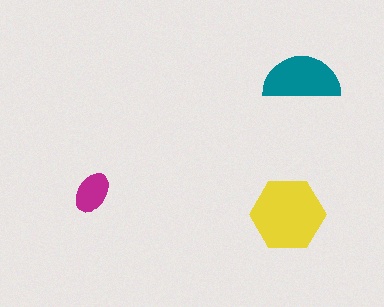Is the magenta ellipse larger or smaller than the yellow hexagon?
Smaller.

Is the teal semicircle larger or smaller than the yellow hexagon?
Smaller.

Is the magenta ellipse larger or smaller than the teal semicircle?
Smaller.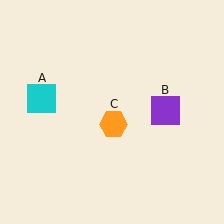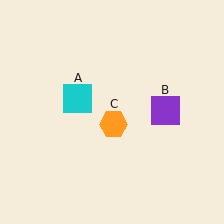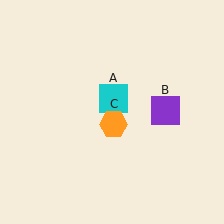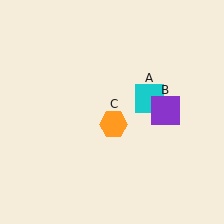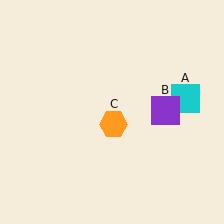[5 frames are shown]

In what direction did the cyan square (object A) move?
The cyan square (object A) moved right.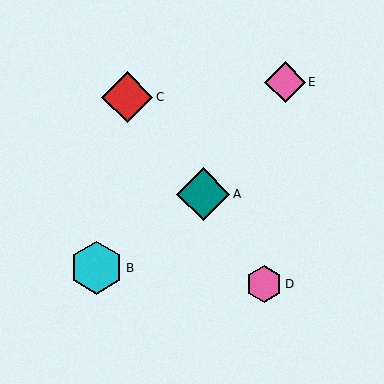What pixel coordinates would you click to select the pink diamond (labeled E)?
Click at (285, 82) to select the pink diamond E.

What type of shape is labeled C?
Shape C is a red diamond.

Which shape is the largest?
The teal diamond (labeled A) is the largest.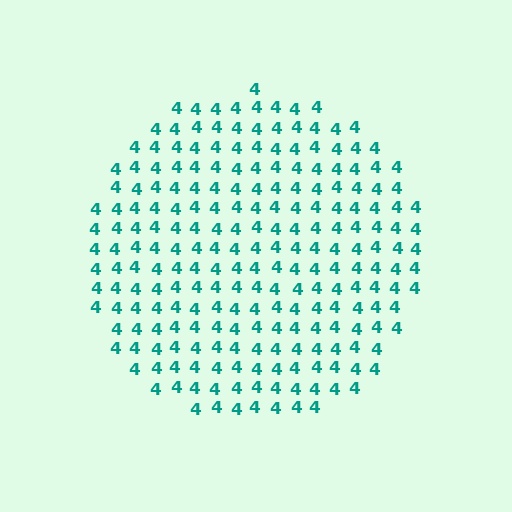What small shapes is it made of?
It is made of small digit 4's.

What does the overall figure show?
The overall figure shows a circle.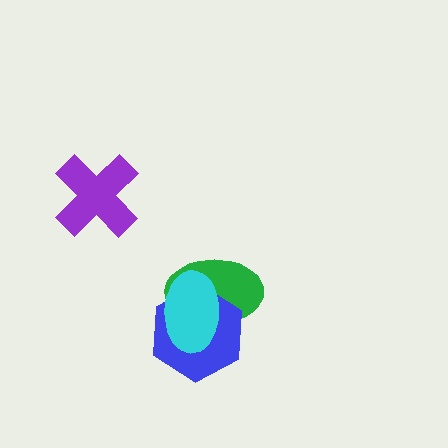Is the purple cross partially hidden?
No, no other shape covers it.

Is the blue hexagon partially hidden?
Yes, it is partially covered by another shape.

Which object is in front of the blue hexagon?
The cyan ellipse is in front of the blue hexagon.